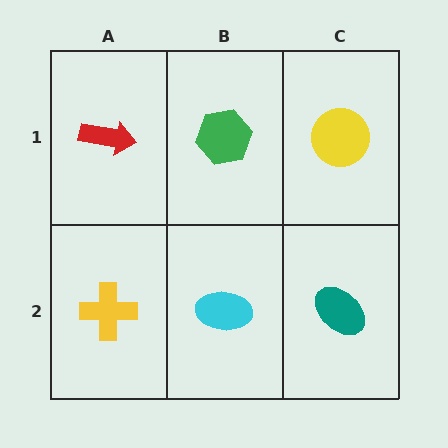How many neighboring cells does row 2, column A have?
2.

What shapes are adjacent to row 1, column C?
A teal ellipse (row 2, column C), a green hexagon (row 1, column B).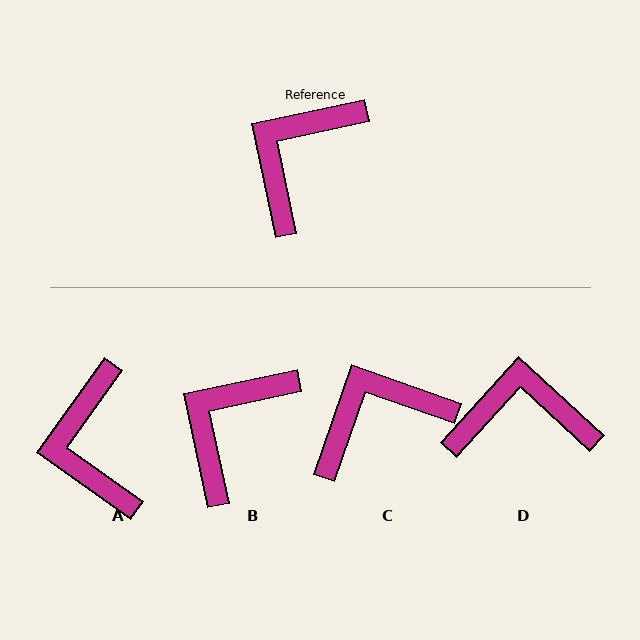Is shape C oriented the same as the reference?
No, it is off by about 31 degrees.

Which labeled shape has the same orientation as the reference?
B.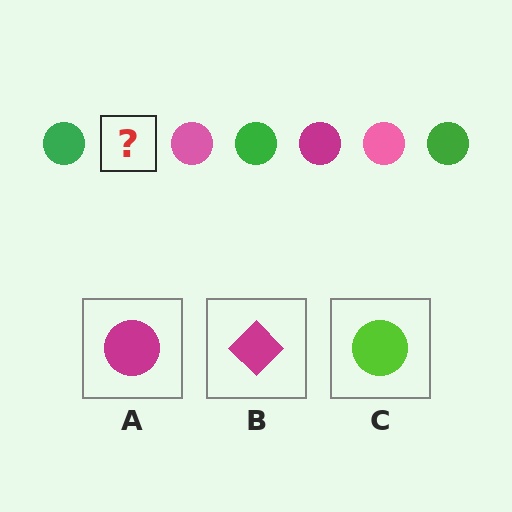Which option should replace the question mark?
Option A.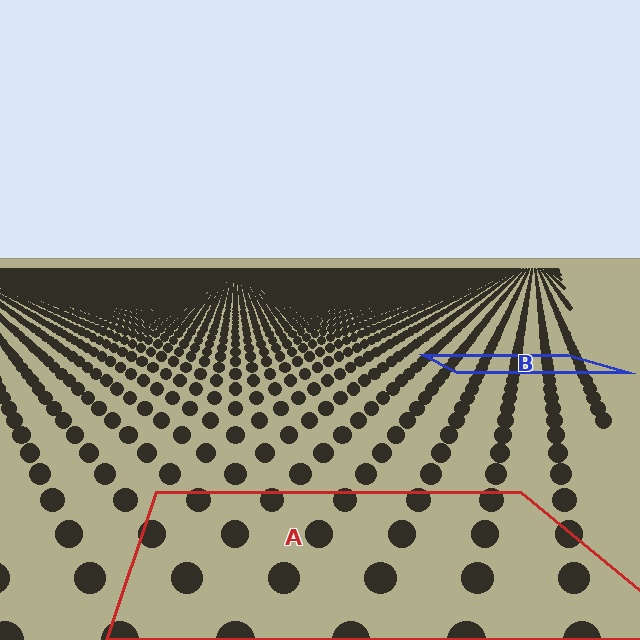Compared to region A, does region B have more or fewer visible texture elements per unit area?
Region B has more texture elements per unit area — they are packed more densely because it is farther away.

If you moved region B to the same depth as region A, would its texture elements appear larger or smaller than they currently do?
They would appear larger. At a closer depth, the same texture elements are projected at a bigger on-screen size.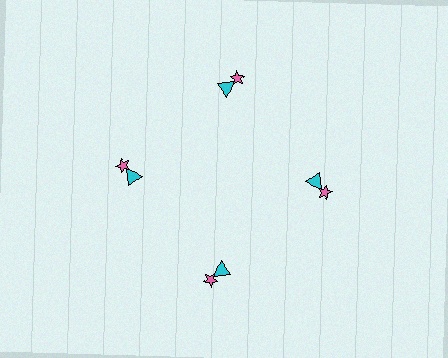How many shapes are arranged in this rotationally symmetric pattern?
There are 8 shapes, arranged in 4 groups of 2.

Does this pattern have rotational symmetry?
Yes, this pattern has 4-fold rotational symmetry. It looks the same after rotating 90 degrees around the center.